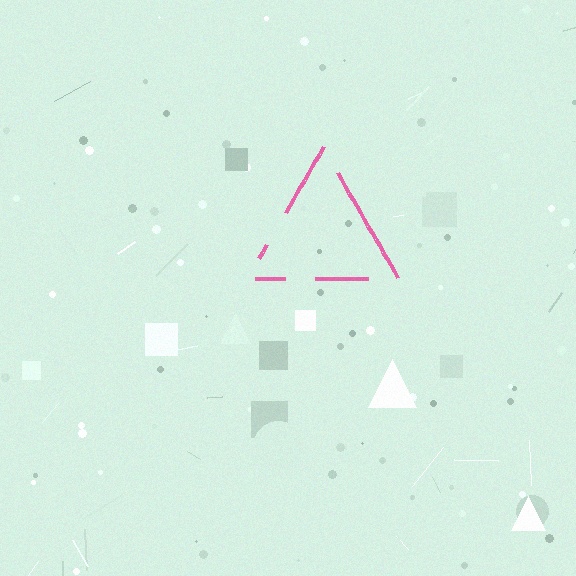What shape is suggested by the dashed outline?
The dashed outline suggests a triangle.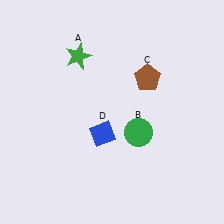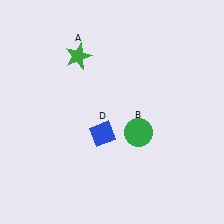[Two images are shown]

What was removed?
The brown pentagon (C) was removed in Image 2.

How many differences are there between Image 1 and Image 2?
There is 1 difference between the two images.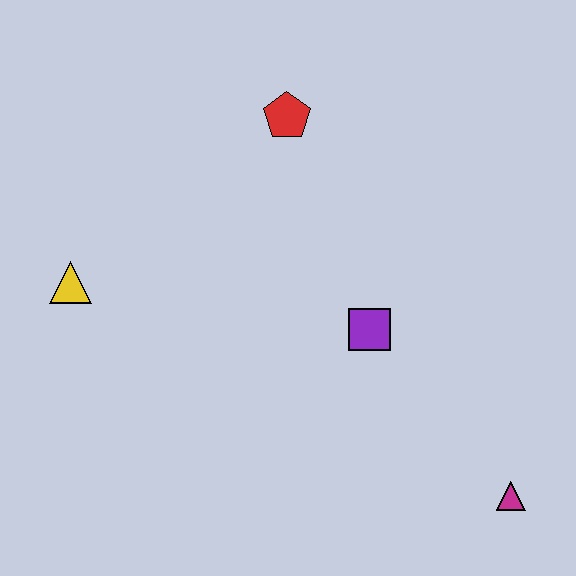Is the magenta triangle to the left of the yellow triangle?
No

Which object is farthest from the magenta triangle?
The yellow triangle is farthest from the magenta triangle.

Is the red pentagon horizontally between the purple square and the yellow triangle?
Yes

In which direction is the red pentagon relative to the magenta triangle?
The red pentagon is above the magenta triangle.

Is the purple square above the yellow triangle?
No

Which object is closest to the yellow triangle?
The red pentagon is closest to the yellow triangle.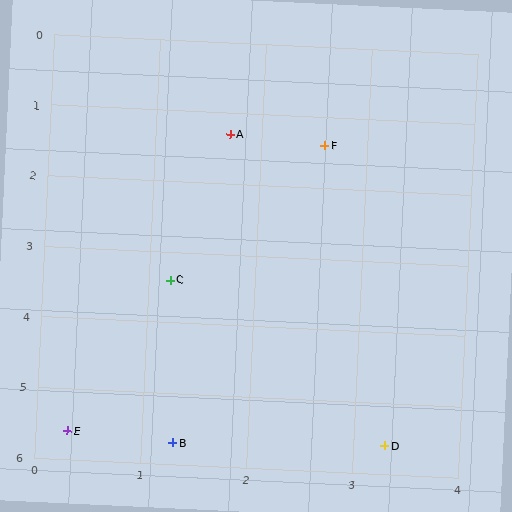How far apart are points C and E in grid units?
Points C and E are about 2.4 grid units apart.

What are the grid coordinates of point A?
Point A is at approximately (1.7, 1.3).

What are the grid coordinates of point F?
Point F is at approximately (2.6, 1.4).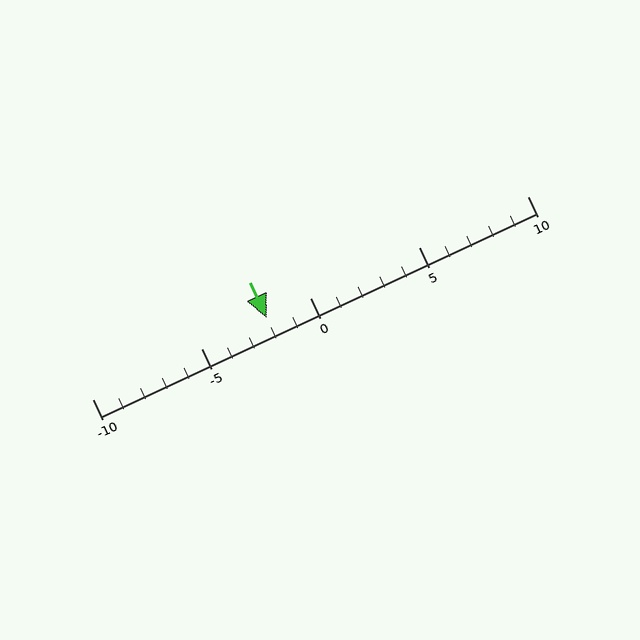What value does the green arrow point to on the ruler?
The green arrow points to approximately -2.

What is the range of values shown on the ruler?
The ruler shows values from -10 to 10.